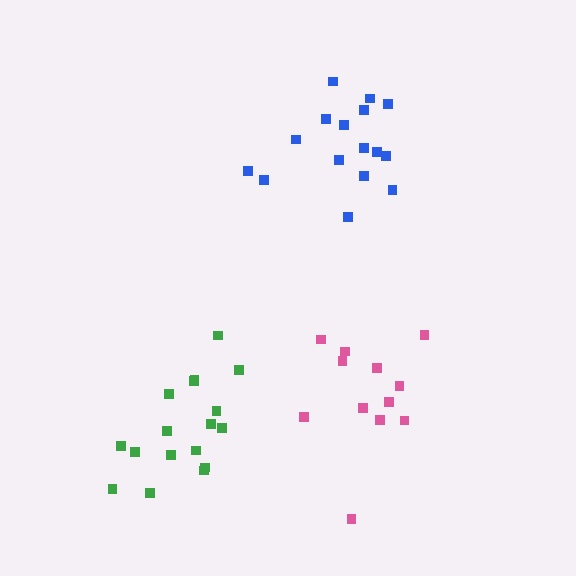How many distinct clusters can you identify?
There are 3 distinct clusters.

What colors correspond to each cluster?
The clusters are colored: green, pink, blue.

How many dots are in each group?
Group 1: 17 dots, Group 2: 12 dots, Group 3: 16 dots (45 total).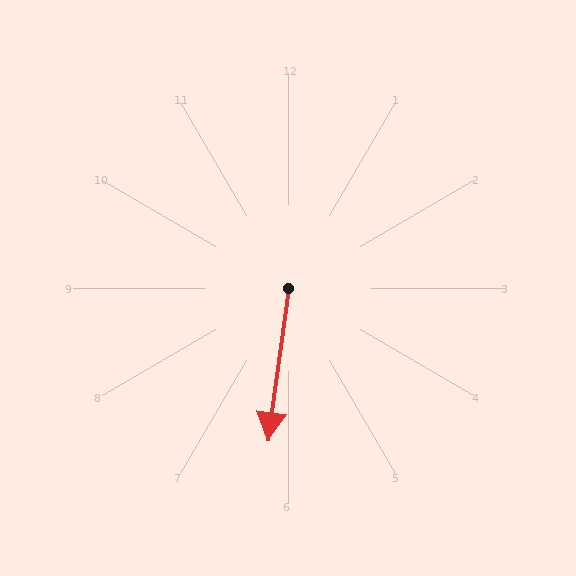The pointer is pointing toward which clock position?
Roughly 6 o'clock.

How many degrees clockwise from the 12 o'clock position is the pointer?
Approximately 188 degrees.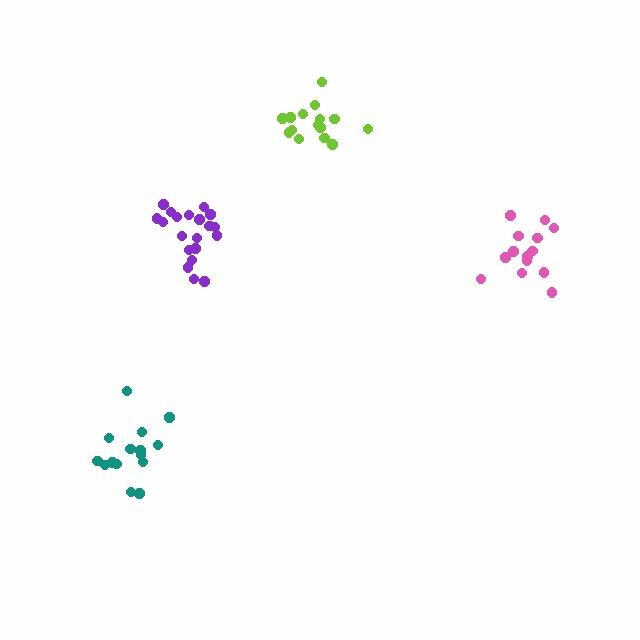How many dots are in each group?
Group 1: 14 dots, Group 2: 15 dots, Group 3: 15 dots, Group 4: 20 dots (64 total).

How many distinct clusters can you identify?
There are 4 distinct clusters.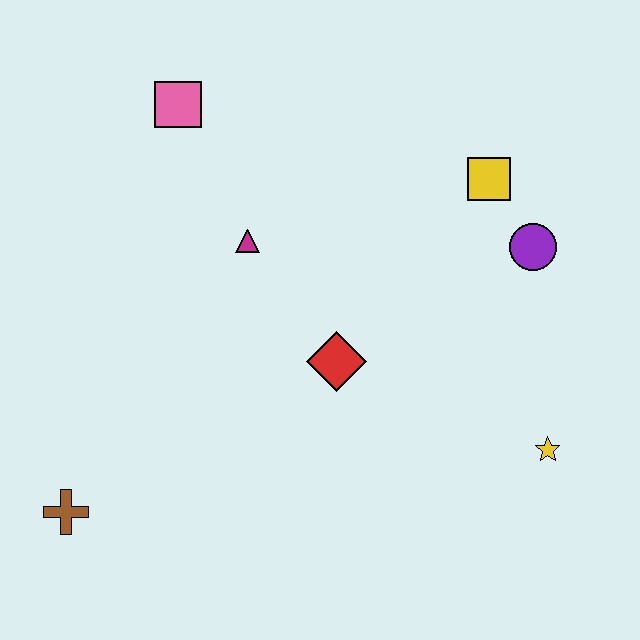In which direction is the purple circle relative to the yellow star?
The purple circle is above the yellow star.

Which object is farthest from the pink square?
The yellow star is farthest from the pink square.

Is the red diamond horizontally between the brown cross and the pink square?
No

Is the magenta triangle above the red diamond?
Yes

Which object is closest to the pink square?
The magenta triangle is closest to the pink square.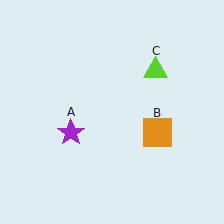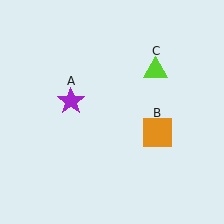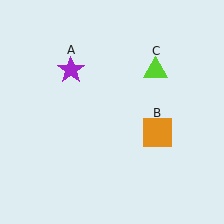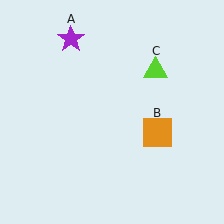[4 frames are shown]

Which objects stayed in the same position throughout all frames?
Orange square (object B) and lime triangle (object C) remained stationary.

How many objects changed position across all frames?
1 object changed position: purple star (object A).